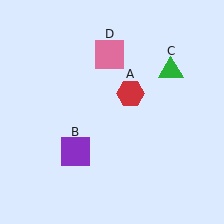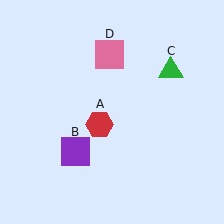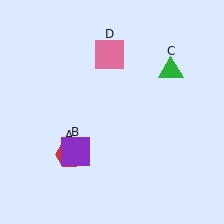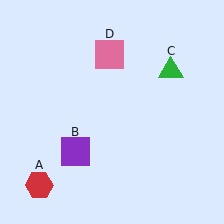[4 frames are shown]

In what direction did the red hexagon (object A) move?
The red hexagon (object A) moved down and to the left.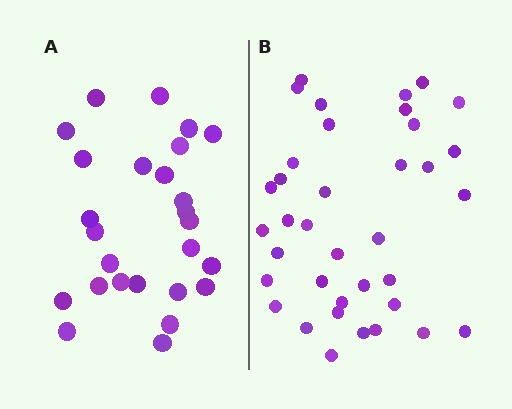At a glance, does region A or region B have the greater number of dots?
Region B (the right region) has more dots.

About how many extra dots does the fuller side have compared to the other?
Region B has roughly 12 or so more dots than region A.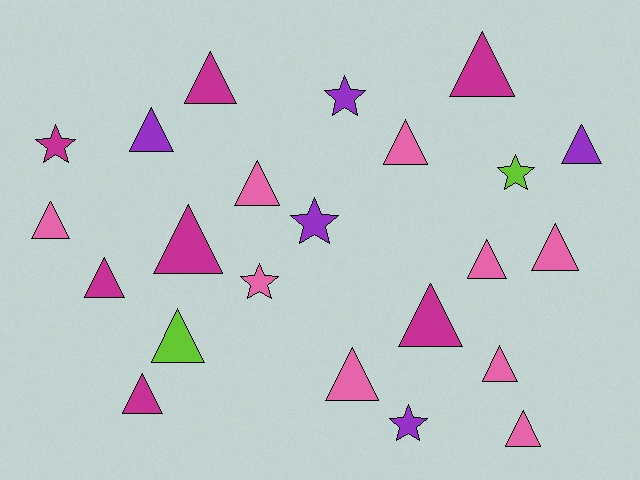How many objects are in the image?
There are 23 objects.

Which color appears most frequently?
Pink, with 9 objects.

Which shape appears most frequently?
Triangle, with 17 objects.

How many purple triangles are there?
There are 2 purple triangles.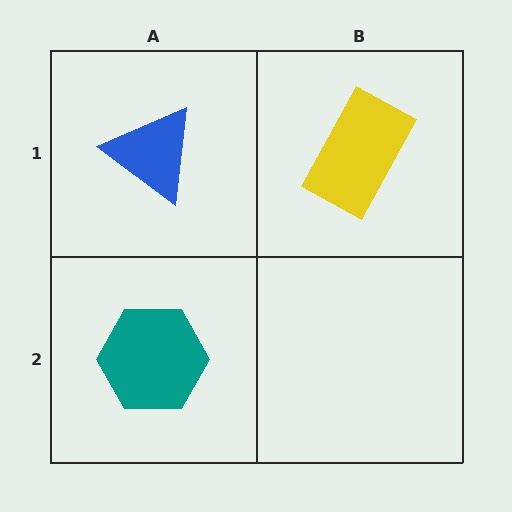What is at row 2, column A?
A teal hexagon.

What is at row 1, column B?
A yellow rectangle.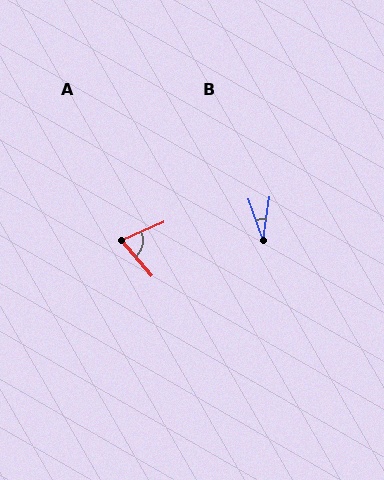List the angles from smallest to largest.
B (28°), A (73°).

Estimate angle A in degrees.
Approximately 73 degrees.